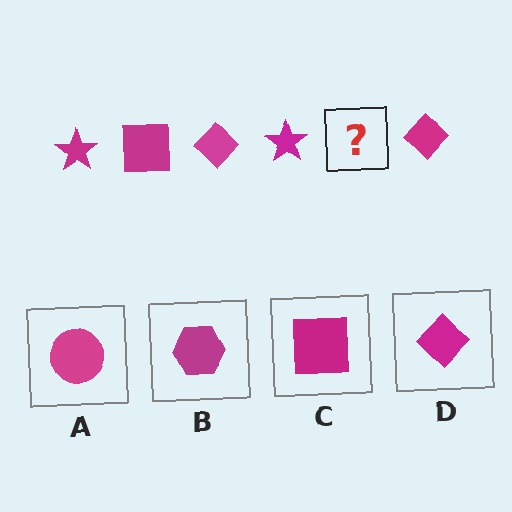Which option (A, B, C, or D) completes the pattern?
C.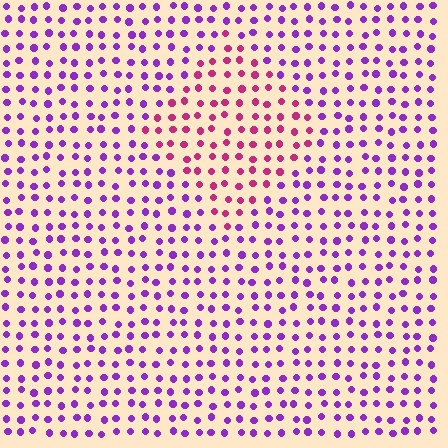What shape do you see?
I see a diamond.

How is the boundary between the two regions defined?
The boundary is defined purely by a slight shift in hue (about 47 degrees). Spacing, size, and orientation are identical on both sides.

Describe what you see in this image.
The image is filled with small purple elements in a uniform arrangement. A diamond-shaped region is visible where the elements are tinted to a slightly different hue, forming a subtle color boundary.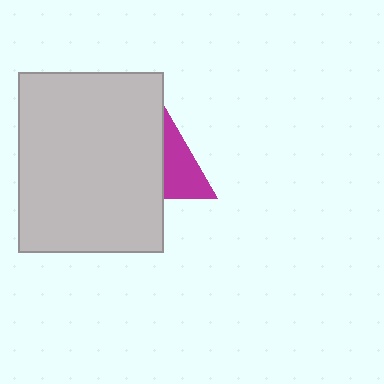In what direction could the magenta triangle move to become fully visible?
The magenta triangle could move right. That would shift it out from behind the light gray rectangle entirely.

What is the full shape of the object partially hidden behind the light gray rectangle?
The partially hidden object is a magenta triangle.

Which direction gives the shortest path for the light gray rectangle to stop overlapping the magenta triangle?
Moving left gives the shortest separation.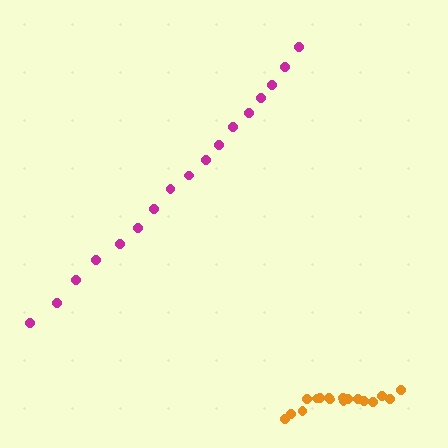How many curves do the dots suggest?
There are 2 distinct paths.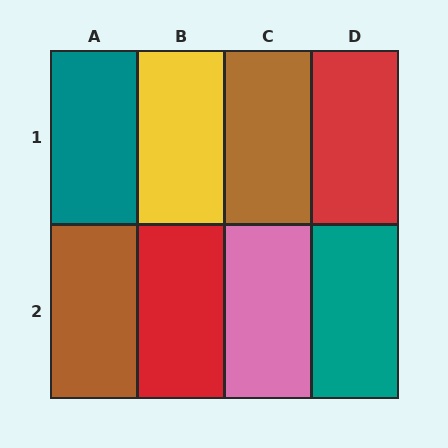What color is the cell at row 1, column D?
Red.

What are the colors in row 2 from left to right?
Brown, red, pink, teal.